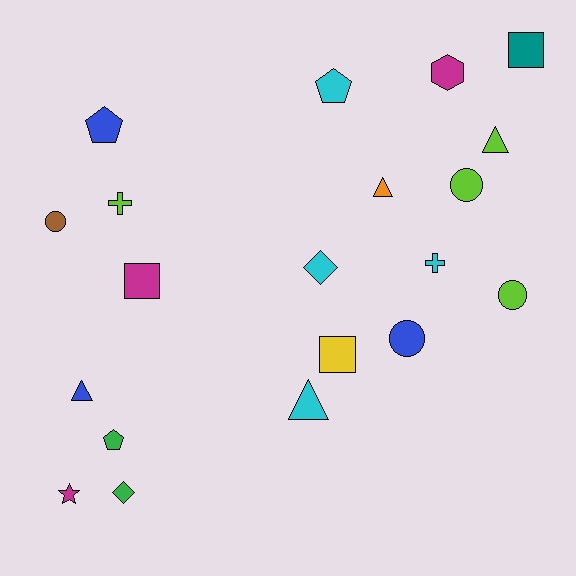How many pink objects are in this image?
There are no pink objects.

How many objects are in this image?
There are 20 objects.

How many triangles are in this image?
There are 4 triangles.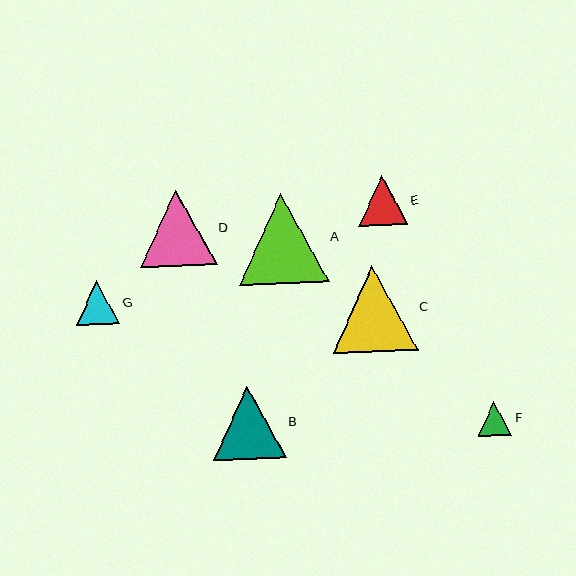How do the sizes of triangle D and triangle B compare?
Triangle D and triangle B are approximately the same size.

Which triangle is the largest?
Triangle A is the largest with a size of approximately 90 pixels.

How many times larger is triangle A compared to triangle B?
Triangle A is approximately 1.2 times the size of triangle B.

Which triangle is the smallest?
Triangle F is the smallest with a size of approximately 35 pixels.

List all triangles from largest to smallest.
From largest to smallest: A, C, D, B, E, G, F.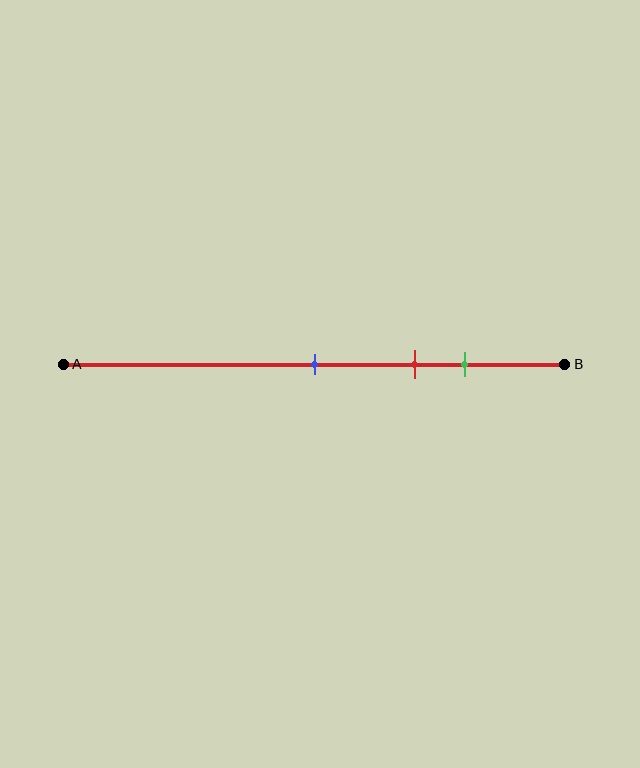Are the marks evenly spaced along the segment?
Yes, the marks are approximately evenly spaced.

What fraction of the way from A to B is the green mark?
The green mark is approximately 80% (0.8) of the way from A to B.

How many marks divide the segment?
There are 3 marks dividing the segment.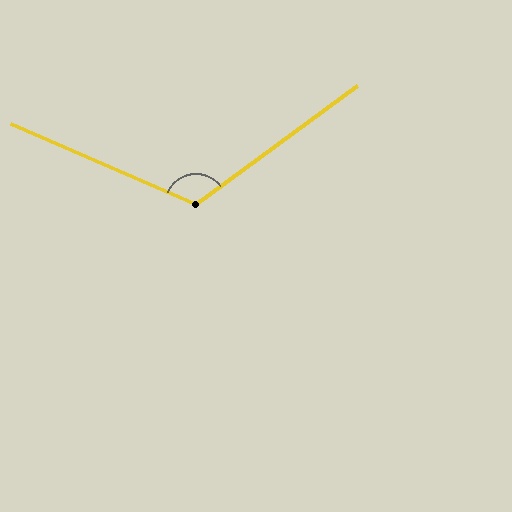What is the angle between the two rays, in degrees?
Approximately 120 degrees.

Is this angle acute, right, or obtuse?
It is obtuse.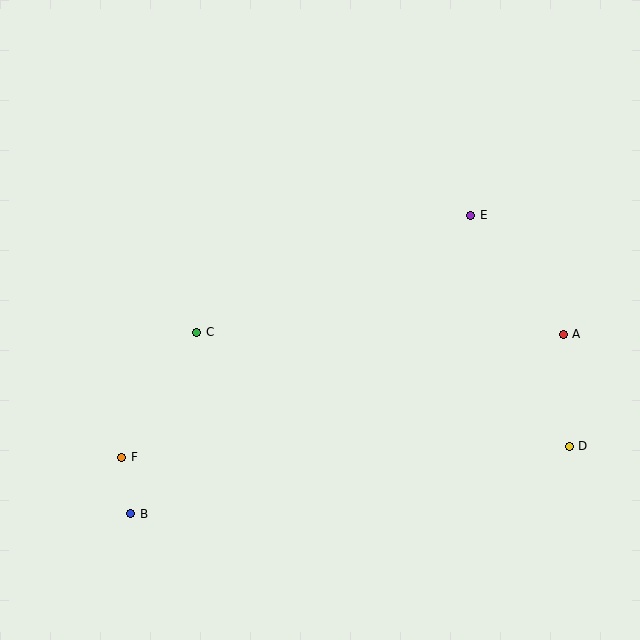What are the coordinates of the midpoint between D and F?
The midpoint between D and F is at (346, 452).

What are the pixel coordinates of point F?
Point F is at (122, 457).